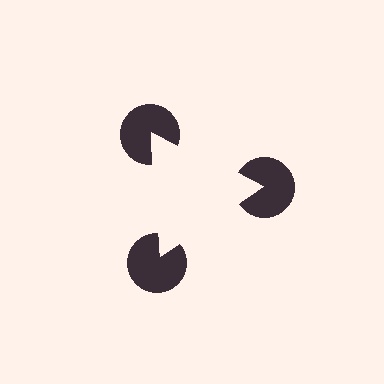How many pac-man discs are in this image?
There are 3 — one at each vertex of the illusory triangle.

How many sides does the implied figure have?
3 sides.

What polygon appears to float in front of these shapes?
An illusory triangle — its edges are inferred from the aligned wedge cuts in the pac-man discs, not physically drawn.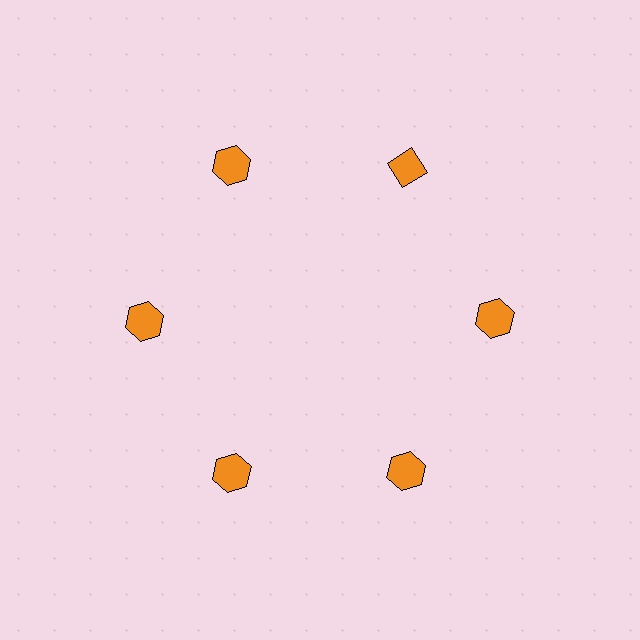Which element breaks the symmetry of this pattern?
The orange diamond at roughly the 1 o'clock position breaks the symmetry. All other shapes are orange hexagons.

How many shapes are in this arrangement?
There are 6 shapes arranged in a ring pattern.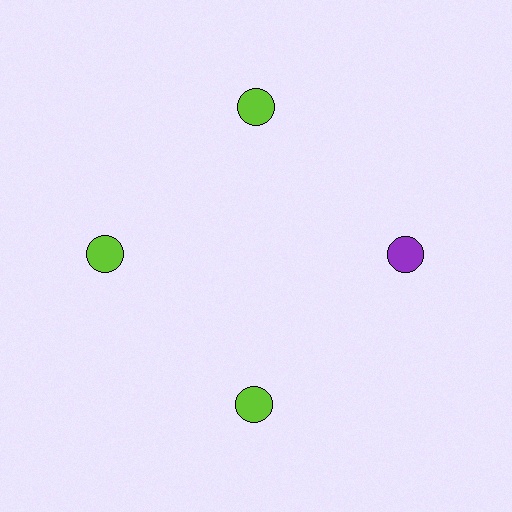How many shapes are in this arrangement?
There are 4 shapes arranged in a ring pattern.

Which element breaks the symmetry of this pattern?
The purple circle at roughly the 3 o'clock position breaks the symmetry. All other shapes are lime circles.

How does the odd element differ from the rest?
It has a different color: purple instead of lime.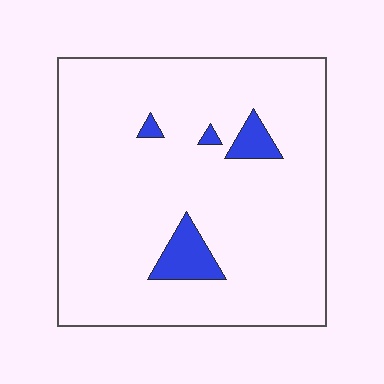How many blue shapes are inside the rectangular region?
4.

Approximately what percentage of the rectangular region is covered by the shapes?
Approximately 5%.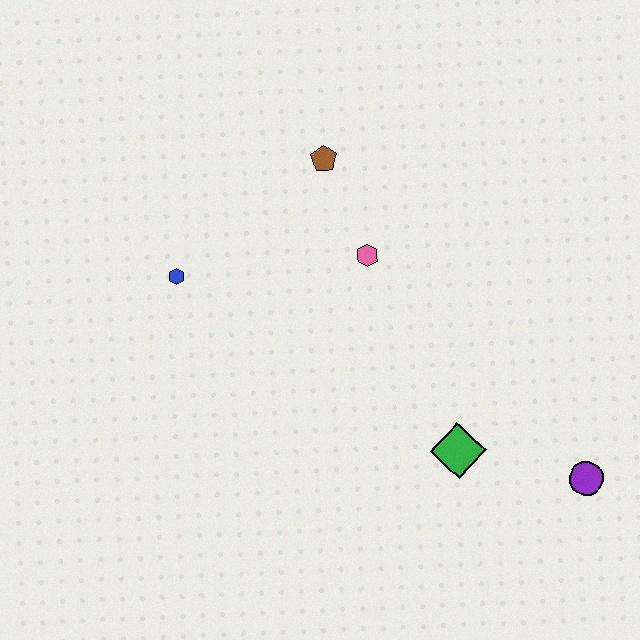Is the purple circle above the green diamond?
No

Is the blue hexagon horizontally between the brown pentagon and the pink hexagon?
No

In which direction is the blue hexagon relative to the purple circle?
The blue hexagon is to the left of the purple circle.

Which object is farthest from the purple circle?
The blue hexagon is farthest from the purple circle.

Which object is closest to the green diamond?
The purple circle is closest to the green diamond.